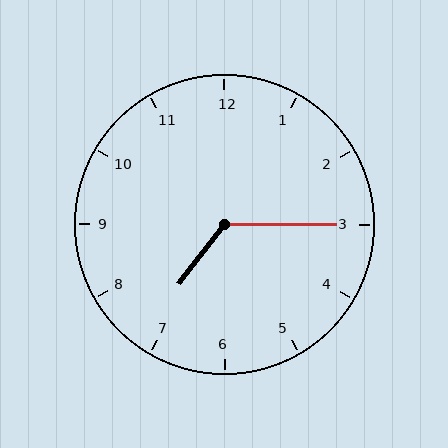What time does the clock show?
7:15.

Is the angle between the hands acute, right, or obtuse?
It is obtuse.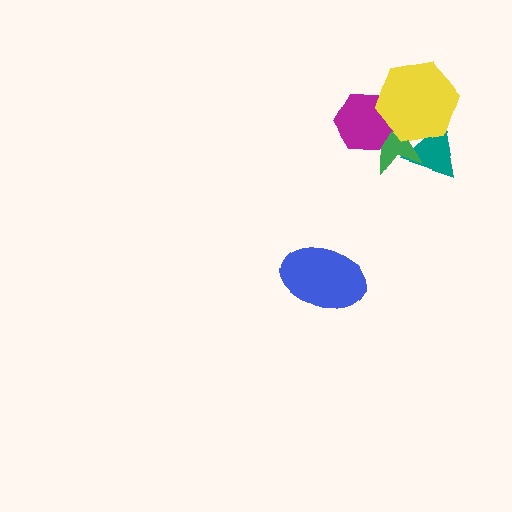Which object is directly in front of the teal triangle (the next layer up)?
The green star is directly in front of the teal triangle.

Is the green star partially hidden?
Yes, it is partially covered by another shape.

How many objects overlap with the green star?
3 objects overlap with the green star.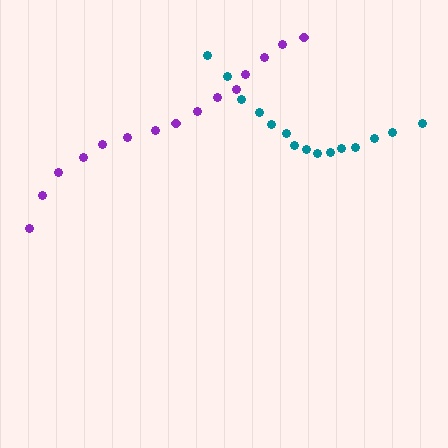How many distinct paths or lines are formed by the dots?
There are 2 distinct paths.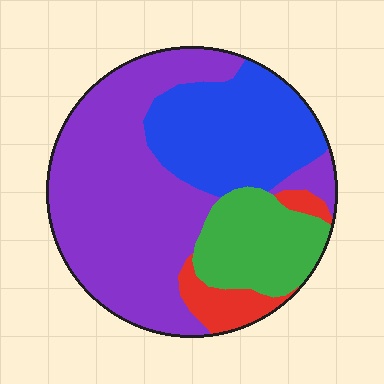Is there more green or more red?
Green.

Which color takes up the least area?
Red, at roughly 10%.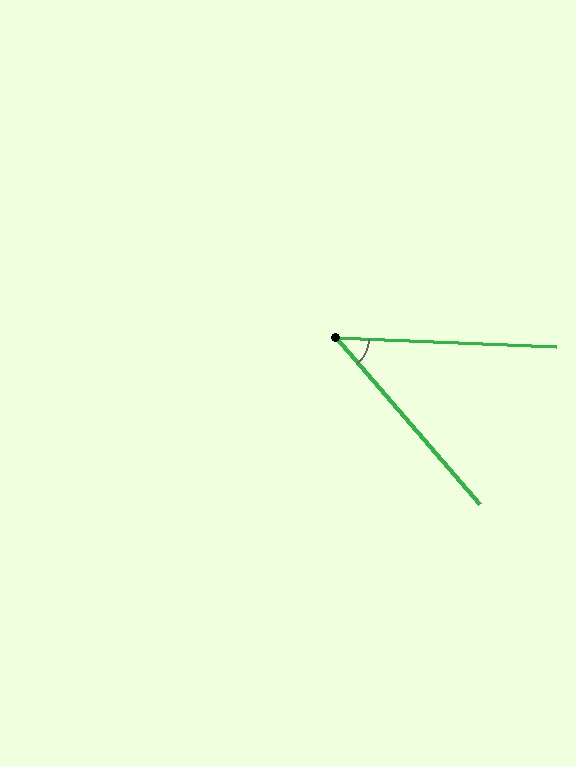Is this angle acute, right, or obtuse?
It is acute.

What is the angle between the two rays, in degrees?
Approximately 47 degrees.